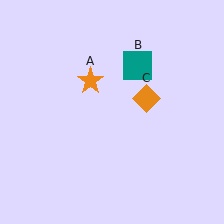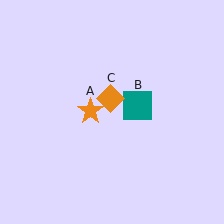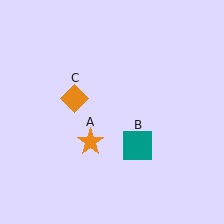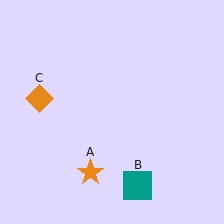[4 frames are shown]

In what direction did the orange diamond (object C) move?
The orange diamond (object C) moved left.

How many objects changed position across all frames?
3 objects changed position: orange star (object A), teal square (object B), orange diamond (object C).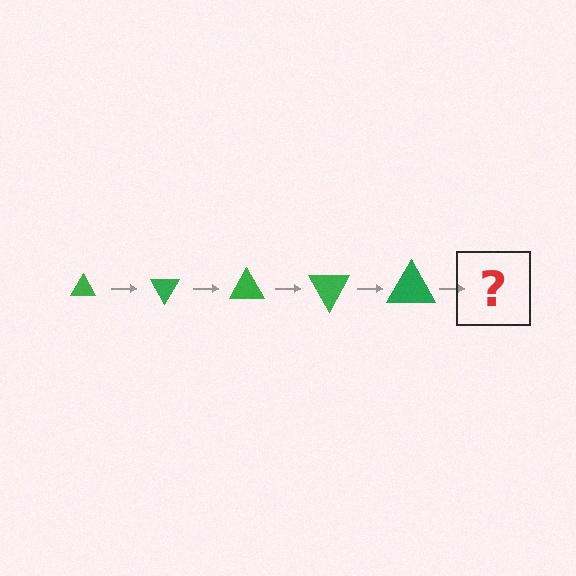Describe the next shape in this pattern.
It should be a triangle, larger than the previous one and rotated 300 degrees from the start.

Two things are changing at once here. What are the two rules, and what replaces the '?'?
The two rules are that the triangle grows larger each step and it rotates 60 degrees each step. The '?' should be a triangle, larger than the previous one and rotated 300 degrees from the start.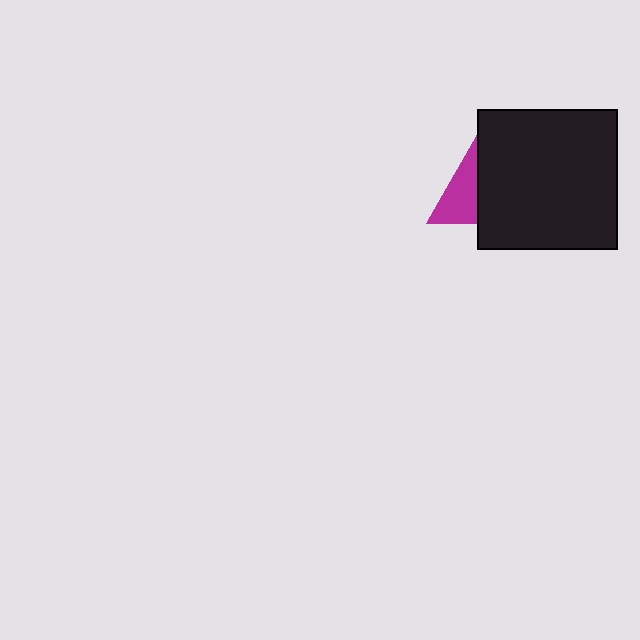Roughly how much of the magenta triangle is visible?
A small part of it is visible (roughly 37%).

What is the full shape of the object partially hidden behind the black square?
The partially hidden object is a magenta triangle.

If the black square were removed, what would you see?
You would see the complete magenta triangle.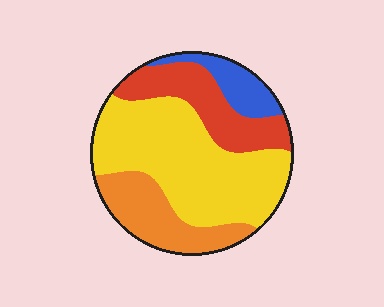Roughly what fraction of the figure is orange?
Orange takes up less than a quarter of the figure.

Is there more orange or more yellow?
Yellow.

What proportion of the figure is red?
Red takes up between a sixth and a third of the figure.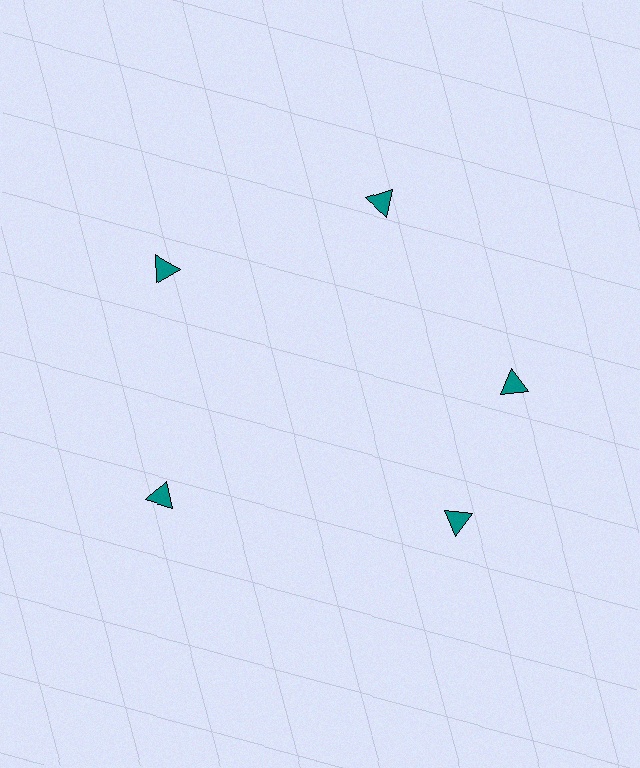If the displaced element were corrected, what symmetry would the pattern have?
It would have 5-fold rotational symmetry — the pattern would map onto itself every 72 degrees.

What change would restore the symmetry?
The symmetry would be restored by rotating it back into even spacing with its neighbors so that all 5 triangles sit at equal angles and equal distance from the center.